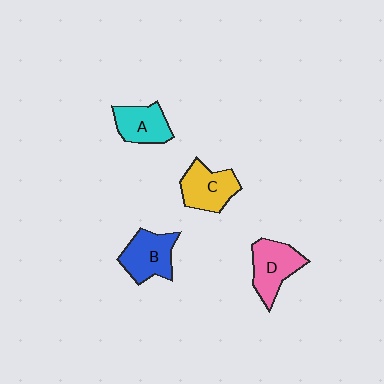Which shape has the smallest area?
Shape A (cyan).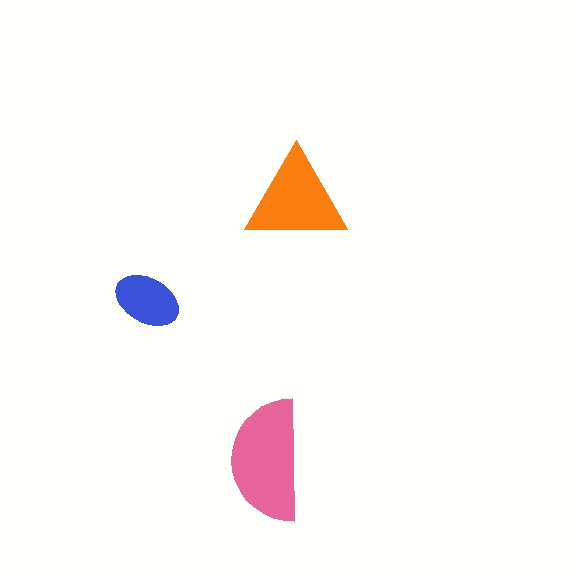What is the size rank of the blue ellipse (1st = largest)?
3rd.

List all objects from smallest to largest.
The blue ellipse, the orange triangle, the pink semicircle.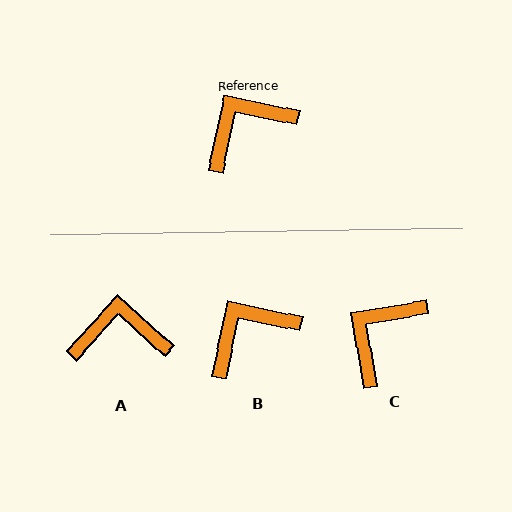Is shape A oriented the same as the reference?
No, it is off by about 30 degrees.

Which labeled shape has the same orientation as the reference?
B.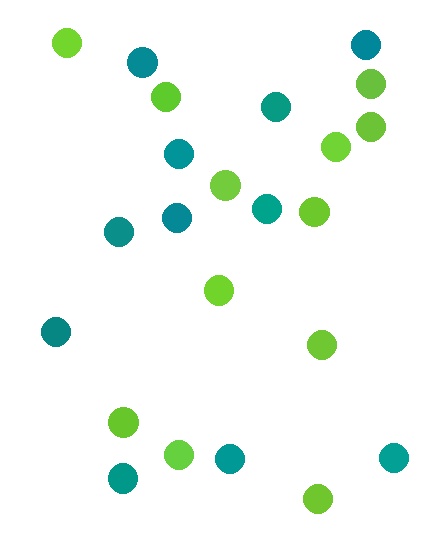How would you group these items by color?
There are 2 groups: one group of teal circles (11) and one group of lime circles (12).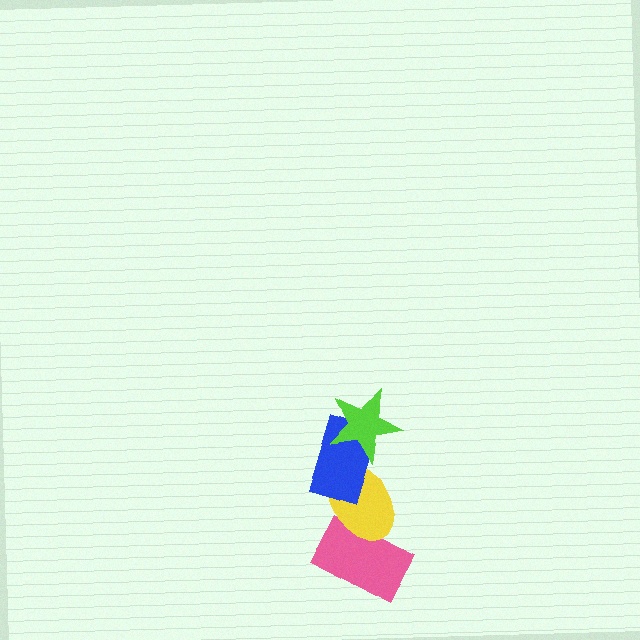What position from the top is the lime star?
The lime star is 1st from the top.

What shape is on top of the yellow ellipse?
The blue rectangle is on top of the yellow ellipse.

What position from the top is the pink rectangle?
The pink rectangle is 4th from the top.